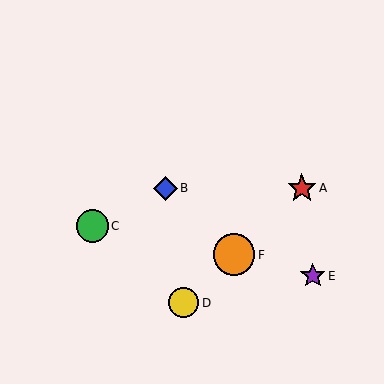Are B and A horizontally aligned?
Yes, both are at y≈188.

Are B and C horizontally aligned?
No, B is at y≈188 and C is at y≈226.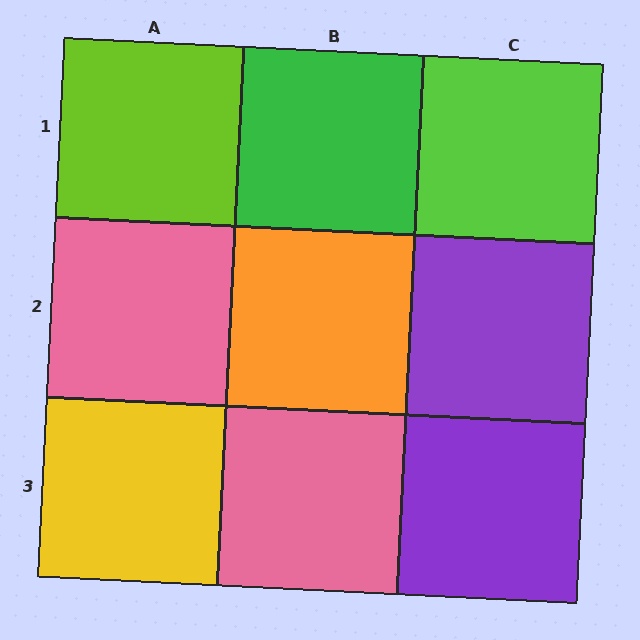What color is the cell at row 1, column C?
Lime.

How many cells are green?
1 cell is green.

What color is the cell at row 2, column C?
Purple.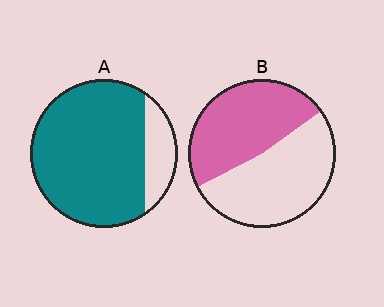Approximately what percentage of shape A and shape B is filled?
A is approximately 85% and B is approximately 50%.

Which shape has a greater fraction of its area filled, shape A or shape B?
Shape A.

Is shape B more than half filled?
Roughly half.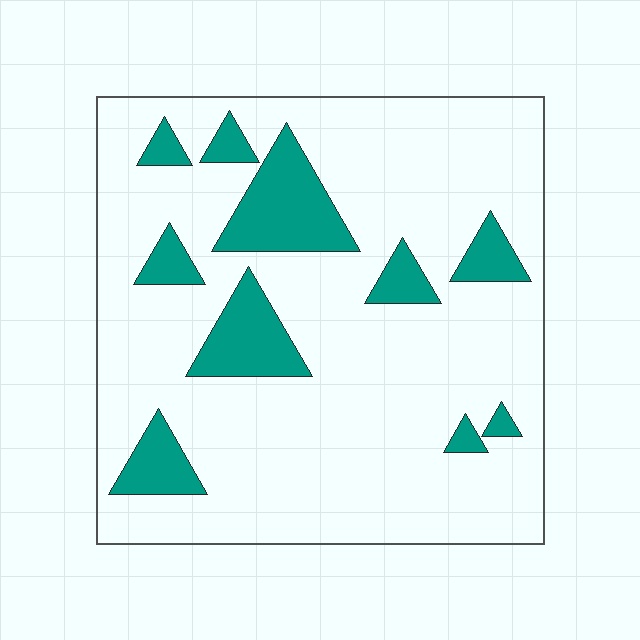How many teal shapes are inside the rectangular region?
10.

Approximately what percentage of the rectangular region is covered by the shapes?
Approximately 15%.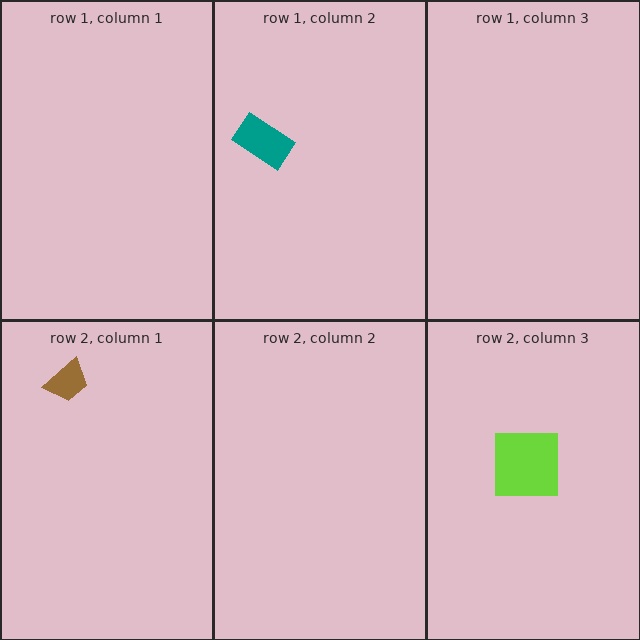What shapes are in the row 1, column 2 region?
The teal rectangle.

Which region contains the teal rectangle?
The row 1, column 2 region.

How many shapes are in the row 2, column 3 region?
1.